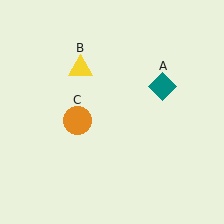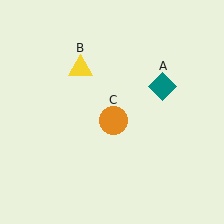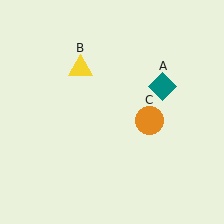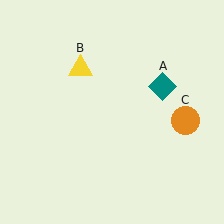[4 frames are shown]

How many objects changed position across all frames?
1 object changed position: orange circle (object C).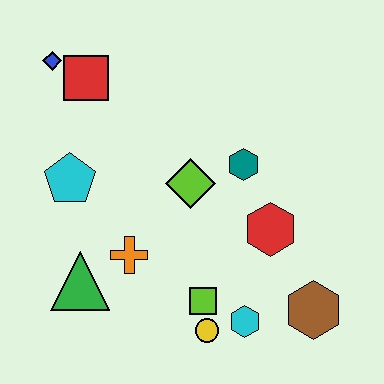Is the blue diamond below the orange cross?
No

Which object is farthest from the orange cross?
The blue diamond is farthest from the orange cross.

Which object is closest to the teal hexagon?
The lime diamond is closest to the teal hexagon.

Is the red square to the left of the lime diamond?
Yes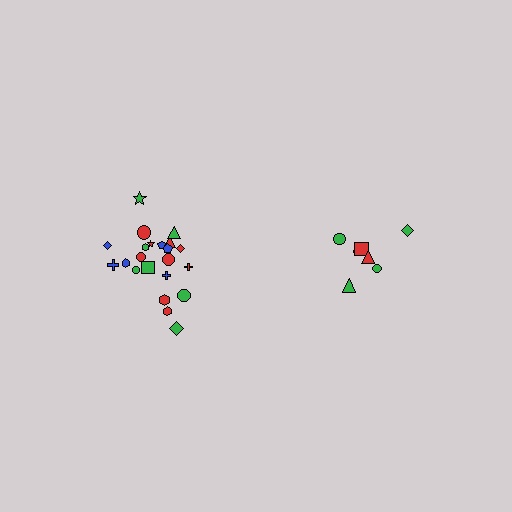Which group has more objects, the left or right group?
The left group.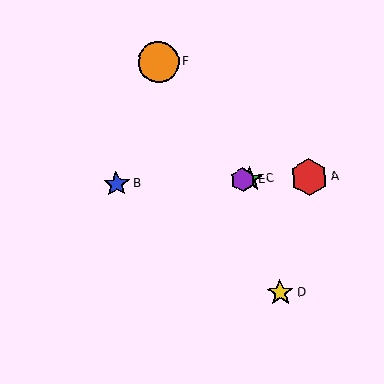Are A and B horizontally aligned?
Yes, both are at y≈177.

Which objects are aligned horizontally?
Objects A, B, C, E are aligned horizontally.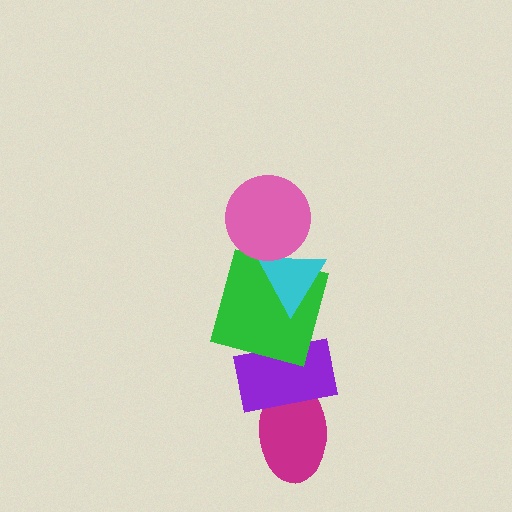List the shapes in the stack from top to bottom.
From top to bottom: the pink circle, the cyan triangle, the green square, the purple rectangle, the magenta ellipse.